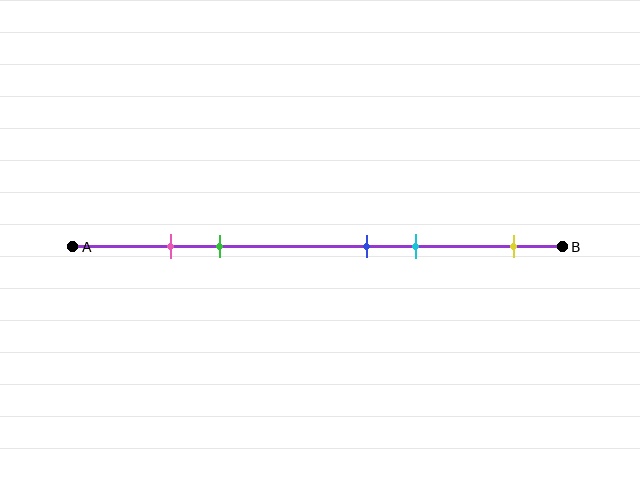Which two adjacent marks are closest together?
The pink and green marks are the closest adjacent pair.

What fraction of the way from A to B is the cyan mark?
The cyan mark is approximately 70% (0.7) of the way from A to B.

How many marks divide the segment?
There are 5 marks dividing the segment.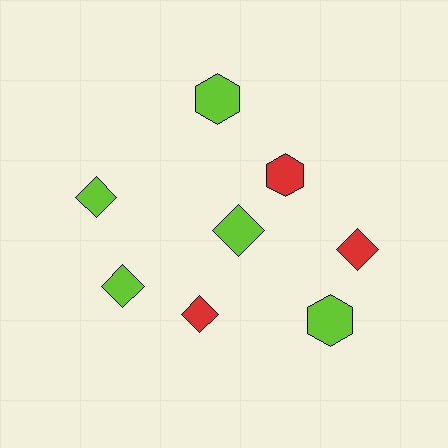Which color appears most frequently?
Lime, with 5 objects.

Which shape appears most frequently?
Diamond, with 5 objects.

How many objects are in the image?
There are 8 objects.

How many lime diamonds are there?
There are 3 lime diamonds.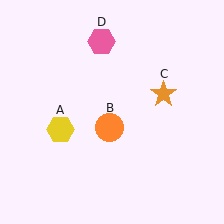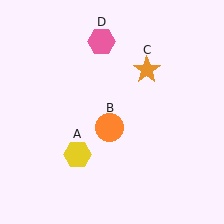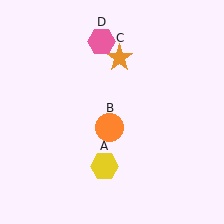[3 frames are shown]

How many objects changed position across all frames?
2 objects changed position: yellow hexagon (object A), orange star (object C).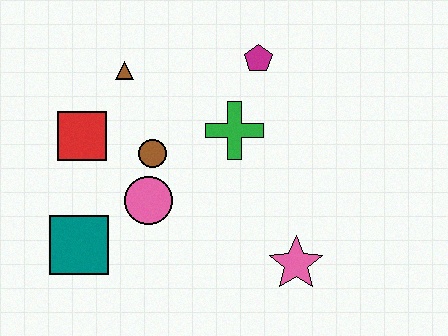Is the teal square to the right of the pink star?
No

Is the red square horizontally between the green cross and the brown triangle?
No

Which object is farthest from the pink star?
The brown triangle is farthest from the pink star.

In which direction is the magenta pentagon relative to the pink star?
The magenta pentagon is above the pink star.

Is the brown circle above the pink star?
Yes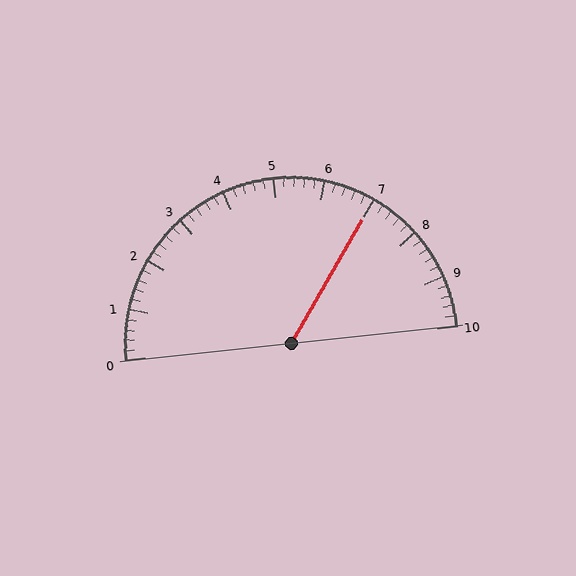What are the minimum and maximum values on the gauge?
The gauge ranges from 0 to 10.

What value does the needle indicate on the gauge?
The needle indicates approximately 7.0.